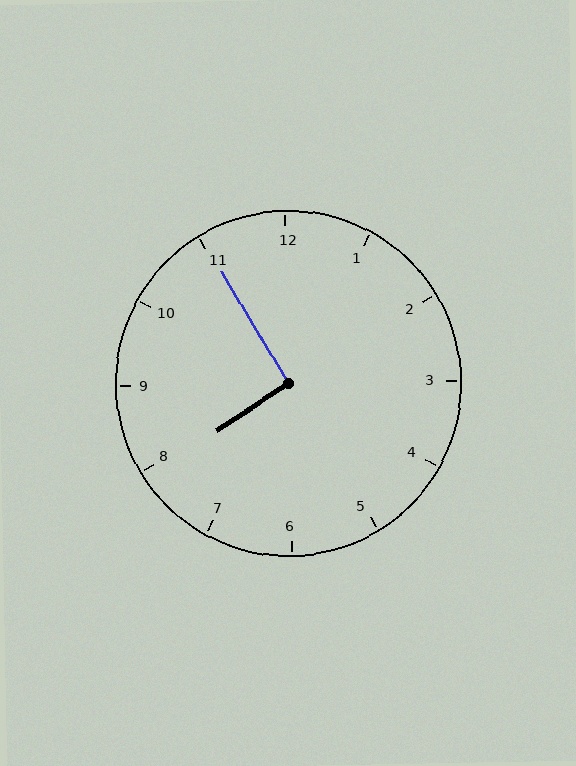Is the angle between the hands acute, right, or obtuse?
It is right.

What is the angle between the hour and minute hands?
Approximately 92 degrees.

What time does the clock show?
7:55.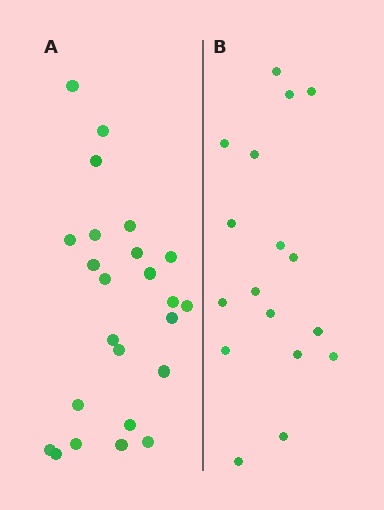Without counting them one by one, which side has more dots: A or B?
Region A (the left region) has more dots.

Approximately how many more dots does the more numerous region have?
Region A has roughly 8 or so more dots than region B.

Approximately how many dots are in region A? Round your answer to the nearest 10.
About 20 dots. (The exact count is 24, which rounds to 20.)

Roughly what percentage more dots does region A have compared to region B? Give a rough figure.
About 40% more.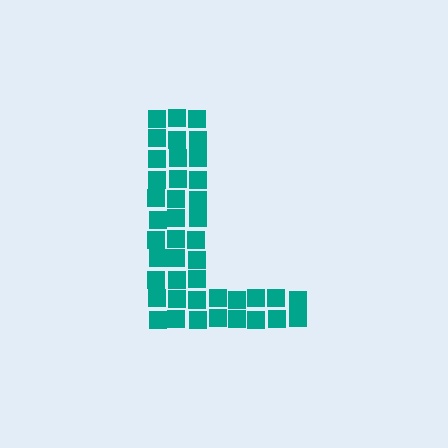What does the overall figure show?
The overall figure shows the letter L.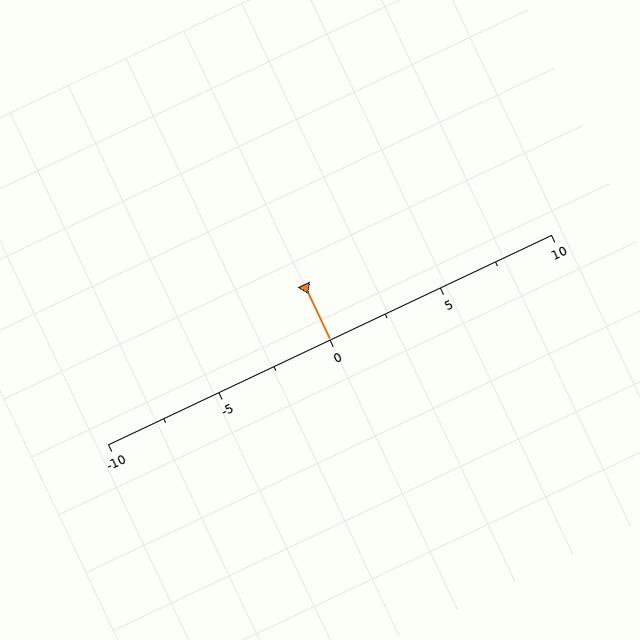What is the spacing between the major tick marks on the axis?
The major ticks are spaced 5 apart.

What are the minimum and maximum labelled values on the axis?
The axis runs from -10 to 10.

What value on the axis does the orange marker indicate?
The marker indicates approximately 0.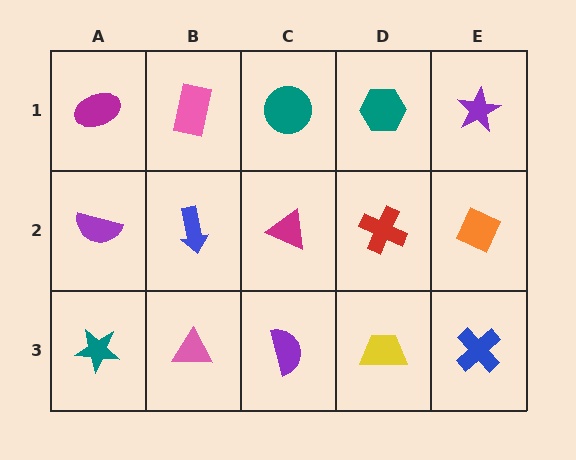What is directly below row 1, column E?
An orange diamond.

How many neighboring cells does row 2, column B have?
4.